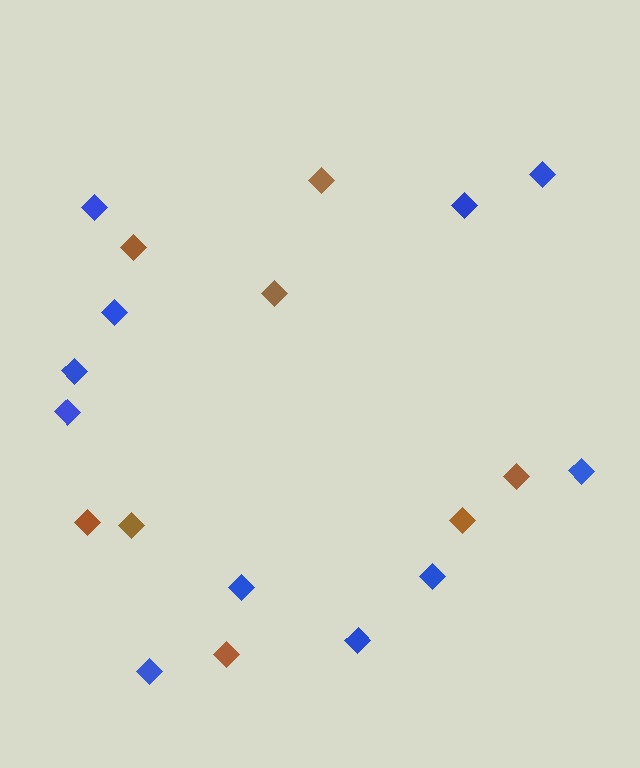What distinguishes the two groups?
There are 2 groups: one group of brown diamonds (8) and one group of blue diamonds (11).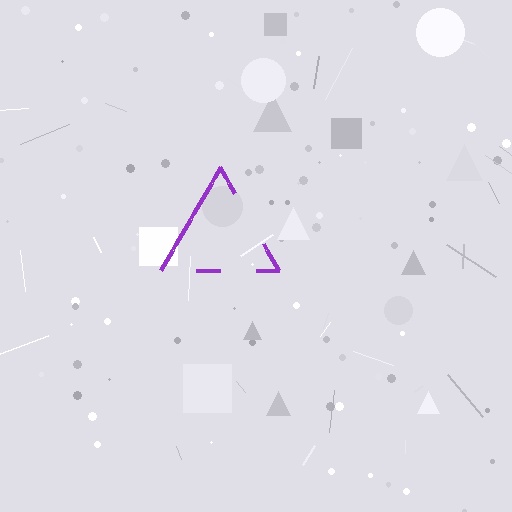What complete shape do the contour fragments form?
The contour fragments form a triangle.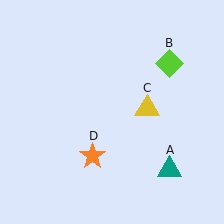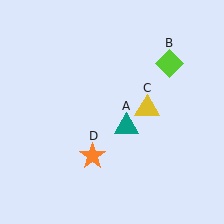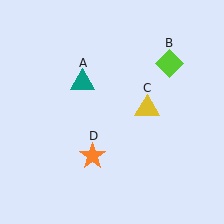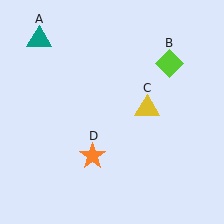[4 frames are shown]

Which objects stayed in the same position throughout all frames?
Lime diamond (object B) and yellow triangle (object C) and orange star (object D) remained stationary.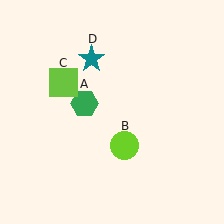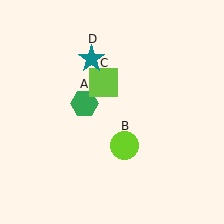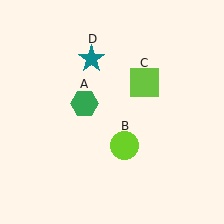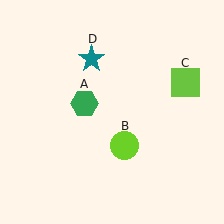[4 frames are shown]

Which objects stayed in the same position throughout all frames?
Green hexagon (object A) and lime circle (object B) and teal star (object D) remained stationary.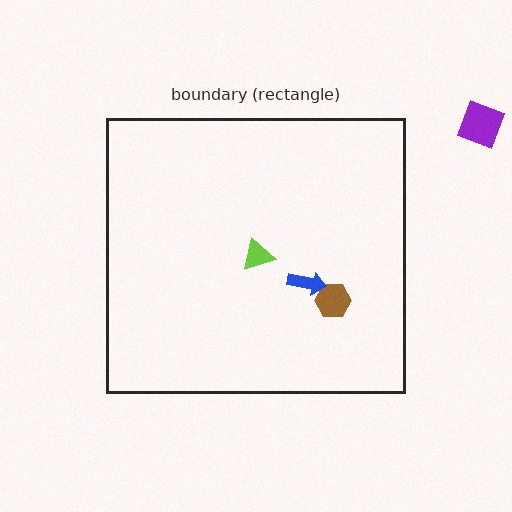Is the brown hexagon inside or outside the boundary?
Inside.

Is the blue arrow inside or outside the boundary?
Inside.